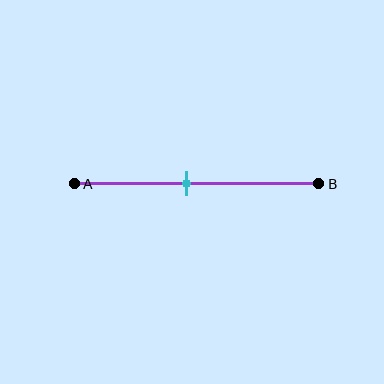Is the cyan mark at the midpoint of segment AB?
No, the mark is at about 45% from A, not at the 50% midpoint.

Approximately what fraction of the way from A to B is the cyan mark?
The cyan mark is approximately 45% of the way from A to B.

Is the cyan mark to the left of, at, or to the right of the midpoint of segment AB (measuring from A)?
The cyan mark is to the left of the midpoint of segment AB.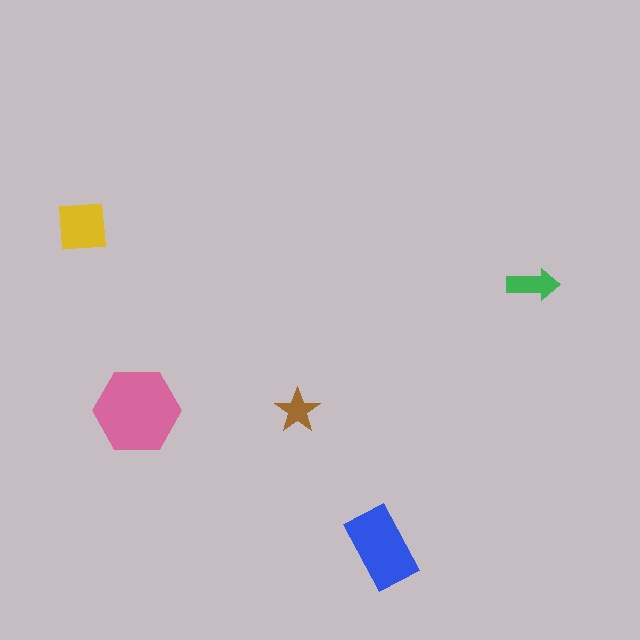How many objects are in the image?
There are 5 objects in the image.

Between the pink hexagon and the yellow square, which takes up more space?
The pink hexagon.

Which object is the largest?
The pink hexagon.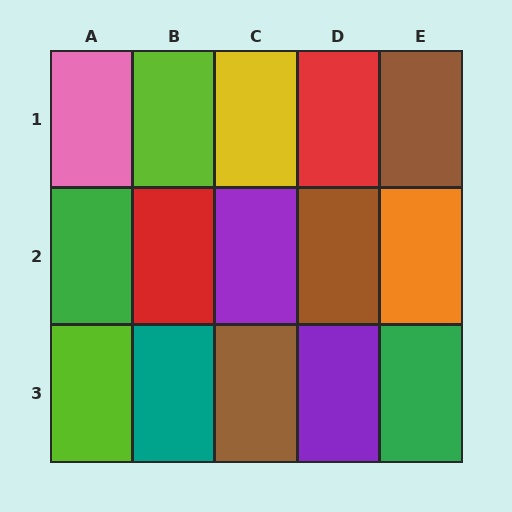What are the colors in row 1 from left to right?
Pink, lime, yellow, red, brown.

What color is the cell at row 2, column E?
Orange.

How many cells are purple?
2 cells are purple.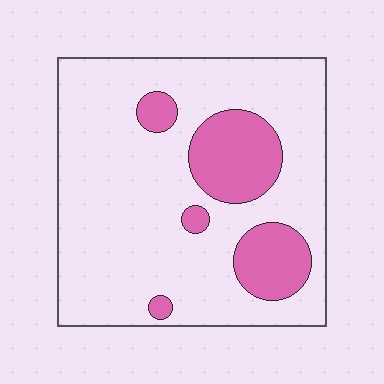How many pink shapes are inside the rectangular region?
5.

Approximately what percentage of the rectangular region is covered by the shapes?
Approximately 20%.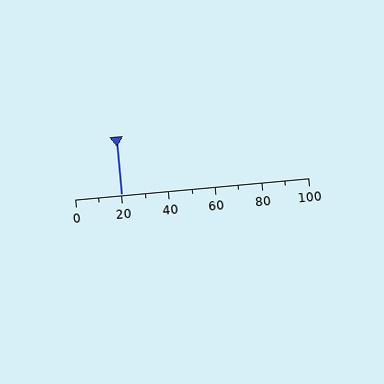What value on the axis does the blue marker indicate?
The marker indicates approximately 20.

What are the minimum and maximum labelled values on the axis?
The axis runs from 0 to 100.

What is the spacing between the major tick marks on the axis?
The major ticks are spaced 20 apart.